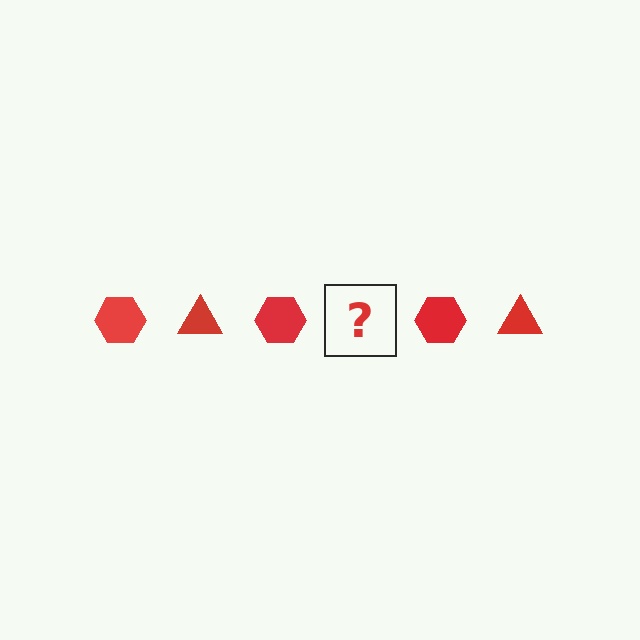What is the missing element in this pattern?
The missing element is a red triangle.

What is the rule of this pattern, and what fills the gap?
The rule is that the pattern cycles through hexagon, triangle shapes in red. The gap should be filled with a red triangle.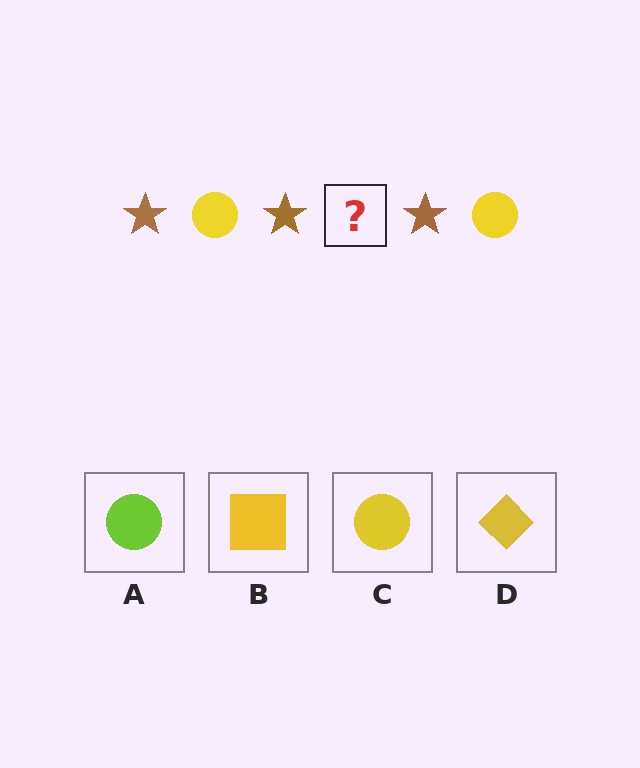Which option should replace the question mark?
Option C.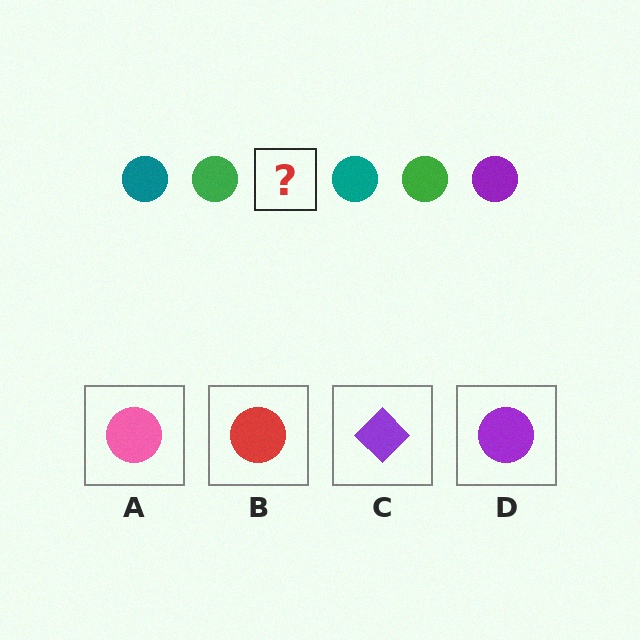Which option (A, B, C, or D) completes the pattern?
D.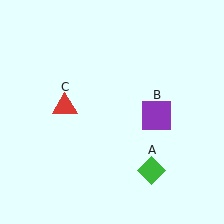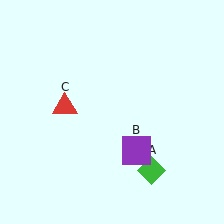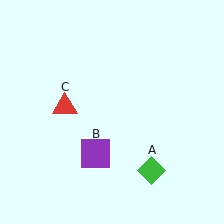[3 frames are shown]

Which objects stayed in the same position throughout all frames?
Green diamond (object A) and red triangle (object C) remained stationary.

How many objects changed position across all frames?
1 object changed position: purple square (object B).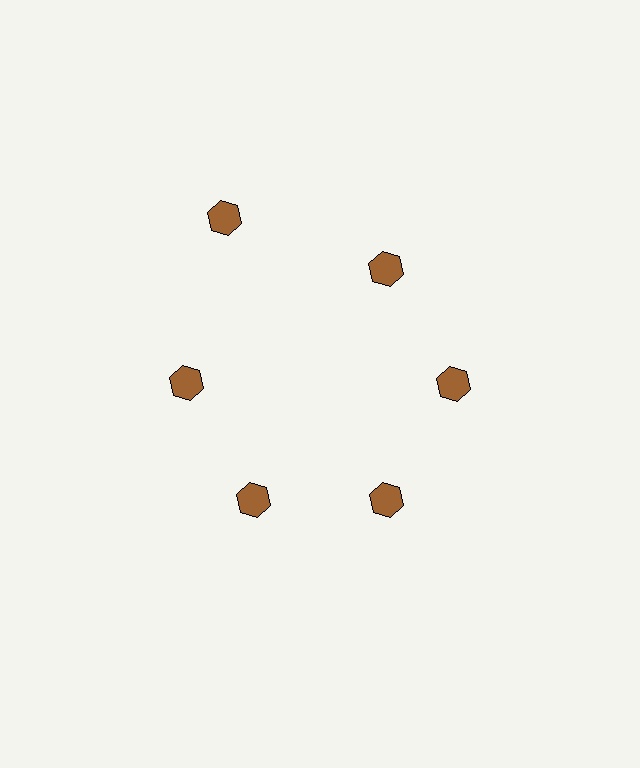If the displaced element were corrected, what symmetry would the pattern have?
It would have 6-fold rotational symmetry — the pattern would map onto itself every 60 degrees.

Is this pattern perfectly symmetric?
No. The 6 brown hexagons are arranged in a ring, but one element near the 11 o'clock position is pushed outward from the center, breaking the 6-fold rotational symmetry.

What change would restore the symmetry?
The symmetry would be restored by moving it inward, back onto the ring so that all 6 hexagons sit at equal angles and equal distance from the center.